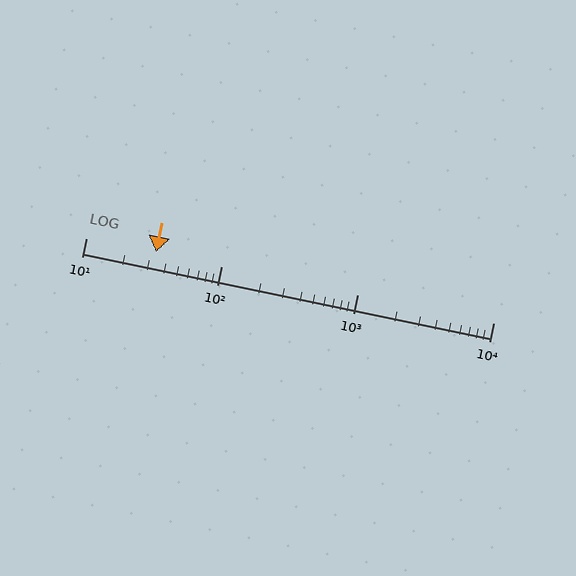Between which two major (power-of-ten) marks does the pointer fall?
The pointer is between 10 and 100.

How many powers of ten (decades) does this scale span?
The scale spans 3 decades, from 10 to 10000.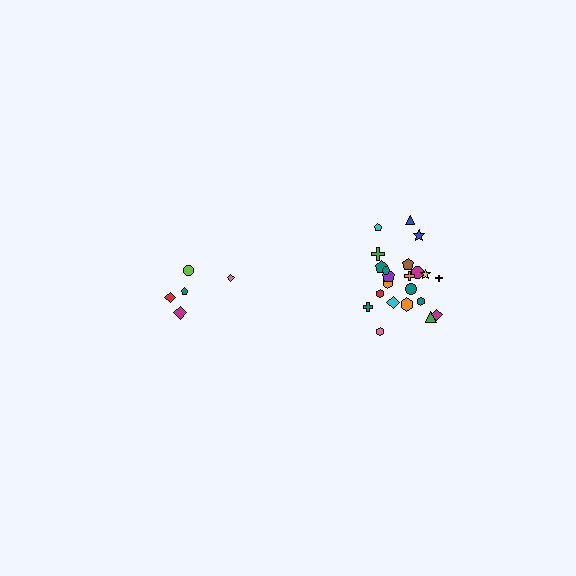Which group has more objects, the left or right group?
The right group.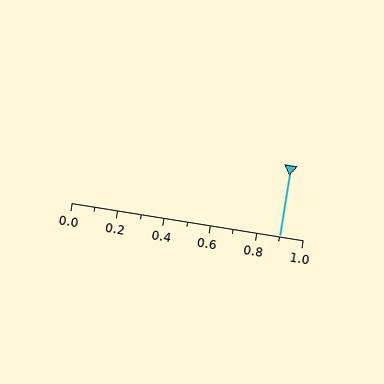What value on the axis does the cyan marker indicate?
The marker indicates approximately 0.9.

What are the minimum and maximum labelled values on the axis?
The axis runs from 0.0 to 1.0.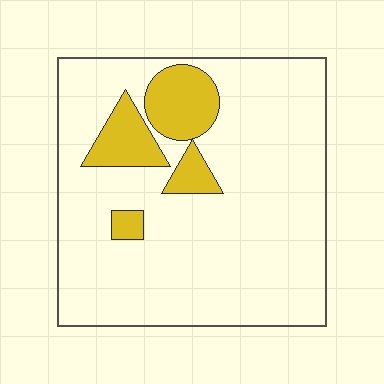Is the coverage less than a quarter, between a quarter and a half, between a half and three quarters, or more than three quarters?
Less than a quarter.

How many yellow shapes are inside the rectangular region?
4.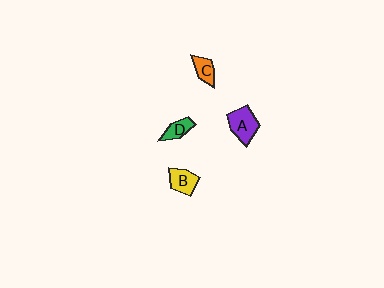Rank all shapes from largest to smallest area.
From largest to smallest: A (purple), B (yellow), D (green), C (orange).